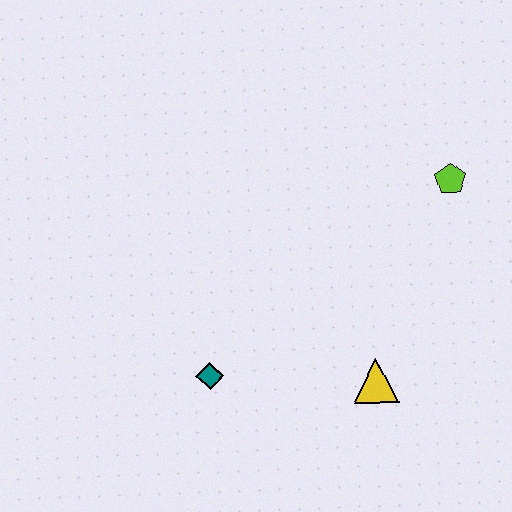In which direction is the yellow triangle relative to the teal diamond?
The yellow triangle is to the right of the teal diamond.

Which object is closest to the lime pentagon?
The yellow triangle is closest to the lime pentagon.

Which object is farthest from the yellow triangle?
The lime pentagon is farthest from the yellow triangle.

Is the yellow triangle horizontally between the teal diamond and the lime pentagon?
Yes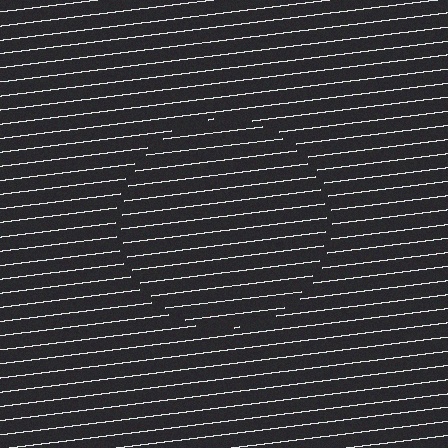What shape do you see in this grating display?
An illusory circle. The interior of the shape contains the same grating, shifted by half a period — the contour is defined by the phase discontinuity where line-ends from the inner and outer gratings abut.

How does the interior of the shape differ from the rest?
The interior of the shape contains the same grating, shifted by half a period — the contour is defined by the phase discontinuity where line-ends from the inner and outer gratings abut.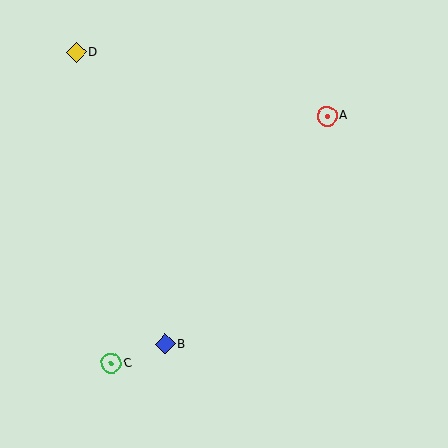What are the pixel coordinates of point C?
Point C is at (111, 363).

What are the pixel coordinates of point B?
Point B is at (165, 344).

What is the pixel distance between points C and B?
The distance between C and B is 57 pixels.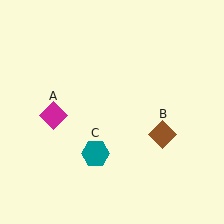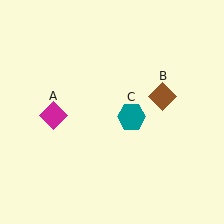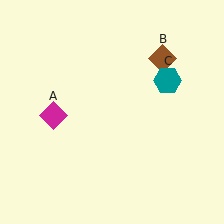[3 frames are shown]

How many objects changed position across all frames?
2 objects changed position: brown diamond (object B), teal hexagon (object C).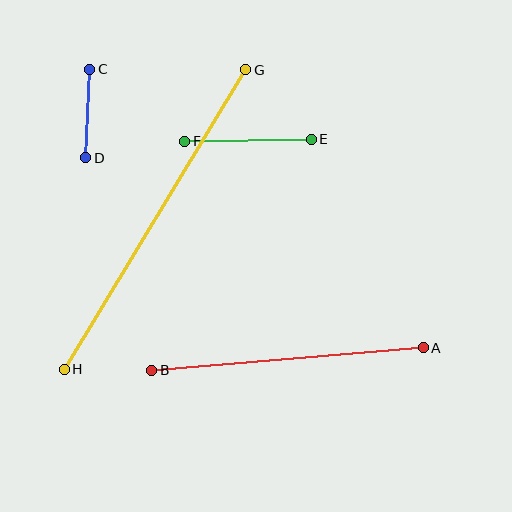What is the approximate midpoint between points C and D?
The midpoint is at approximately (88, 114) pixels.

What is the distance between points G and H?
The distance is approximately 350 pixels.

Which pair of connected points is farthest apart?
Points G and H are farthest apart.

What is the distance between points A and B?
The distance is approximately 272 pixels.